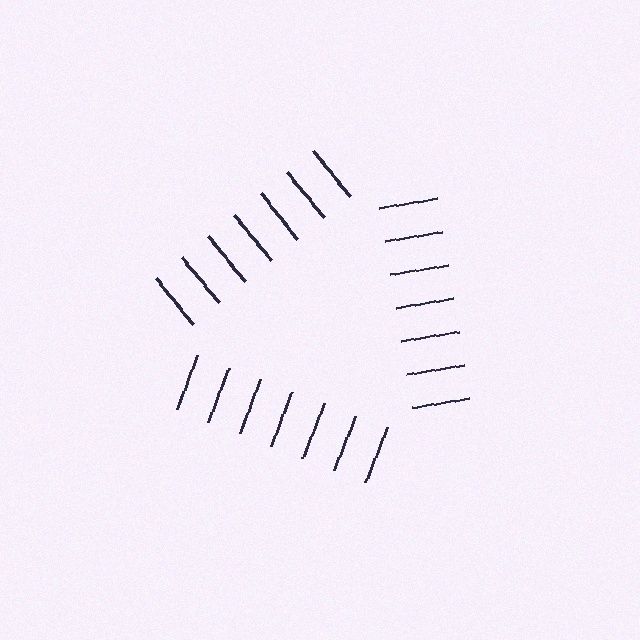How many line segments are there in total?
21 — 7 along each of the 3 edges.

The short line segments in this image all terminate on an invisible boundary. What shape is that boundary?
An illusory triangle — the line segments terminate on its edges but no continuous stroke is drawn.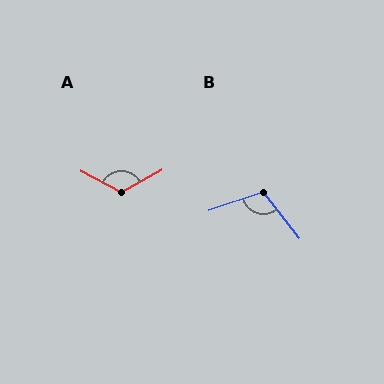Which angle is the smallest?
B, at approximately 109 degrees.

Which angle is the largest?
A, at approximately 123 degrees.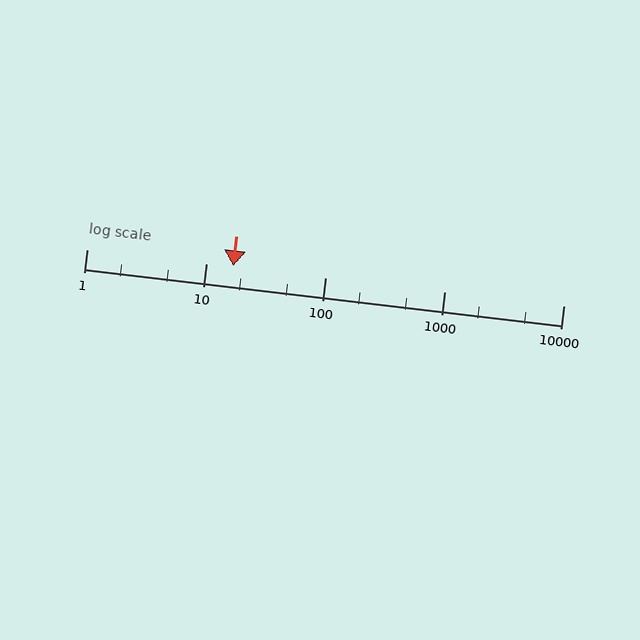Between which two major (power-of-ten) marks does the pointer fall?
The pointer is between 10 and 100.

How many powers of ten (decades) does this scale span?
The scale spans 4 decades, from 1 to 10000.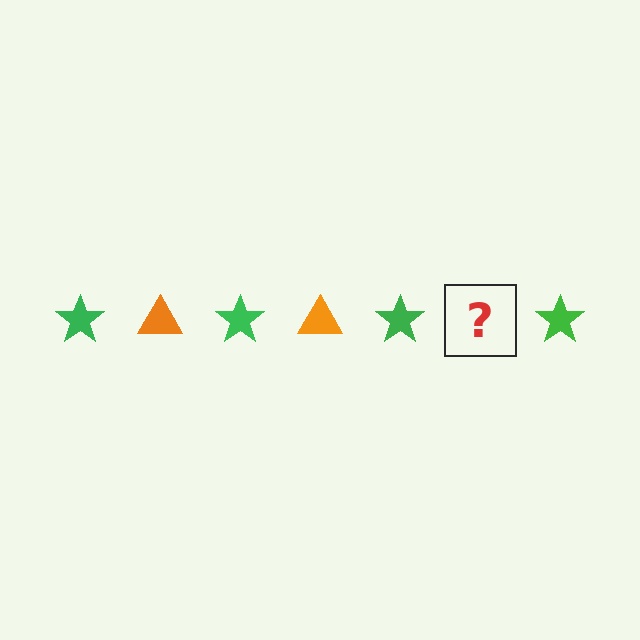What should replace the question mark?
The question mark should be replaced with an orange triangle.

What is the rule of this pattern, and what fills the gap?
The rule is that the pattern alternates between green star and orange triangle. The gap should be filled with an orange triangle.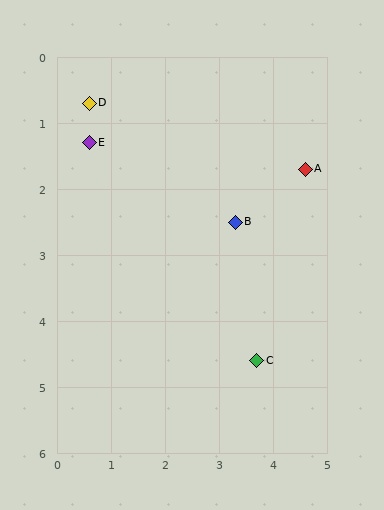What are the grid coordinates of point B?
Point B is at approximately (3.3, 2.5).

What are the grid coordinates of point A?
Point A is at approximately (4.6, 1.7).